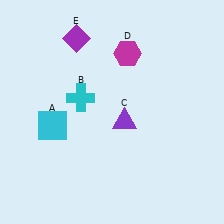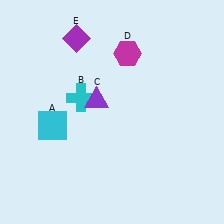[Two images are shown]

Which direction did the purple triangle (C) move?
The purple triangle (C) moved left.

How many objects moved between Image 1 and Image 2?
1 object moved between the two images.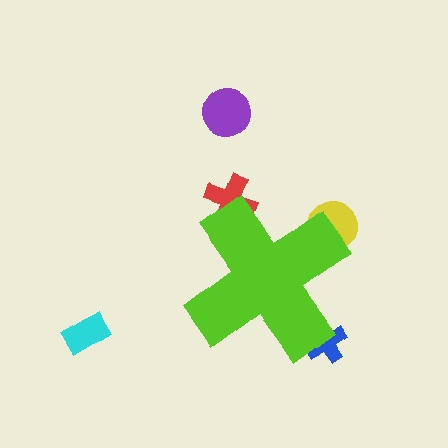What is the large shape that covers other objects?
A lime cross.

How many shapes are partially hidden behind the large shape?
3 shapes are partially hidden.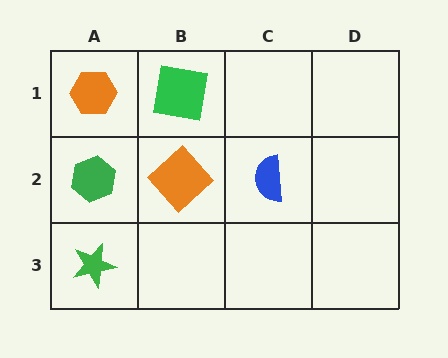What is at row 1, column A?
An orange hexagon.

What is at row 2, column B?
An orange diamond.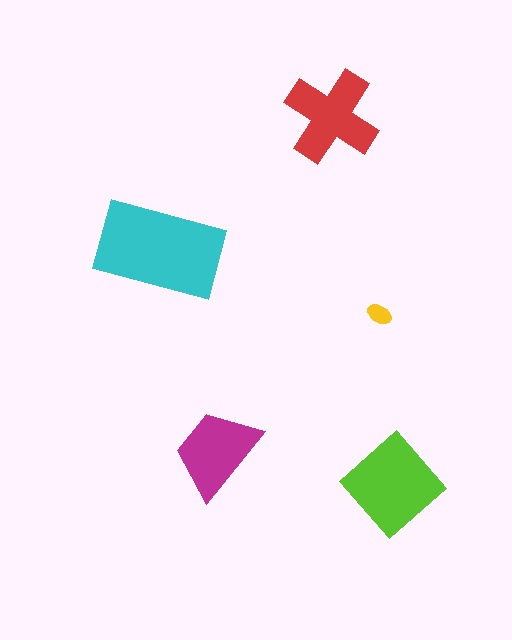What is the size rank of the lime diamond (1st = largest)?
2nd.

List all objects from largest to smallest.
The cyan rectangle, the lime diamond, the red cross, the magenta trapezoid, the yellow ellipse.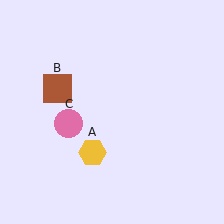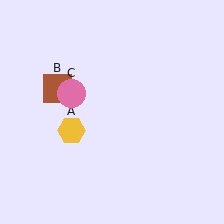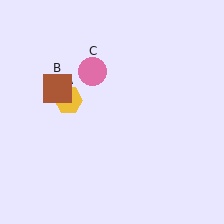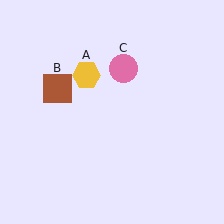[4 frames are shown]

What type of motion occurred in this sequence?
The yellow hexagon (object A), pink circle (object C) rotated clockwise around the center of the scene.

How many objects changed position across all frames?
2 objects changed position: yellow hexagon (object A), pink circle (object C).